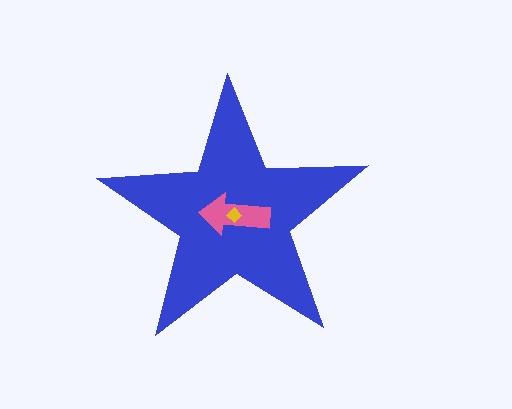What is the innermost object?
The yellow diamond.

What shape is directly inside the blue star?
The pink arrow.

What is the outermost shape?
The blue star.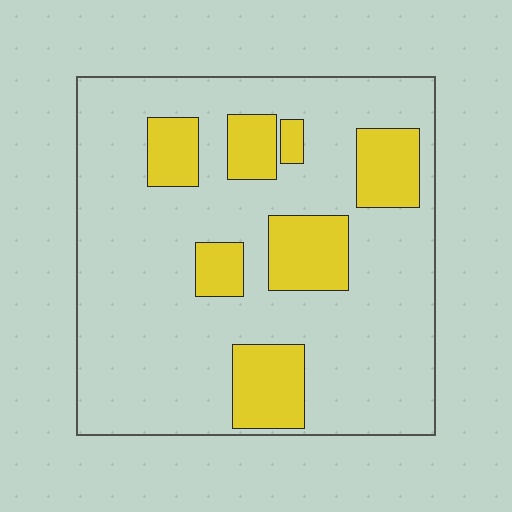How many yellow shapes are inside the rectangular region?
7.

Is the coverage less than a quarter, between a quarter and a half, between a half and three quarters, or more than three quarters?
Less than a quarter.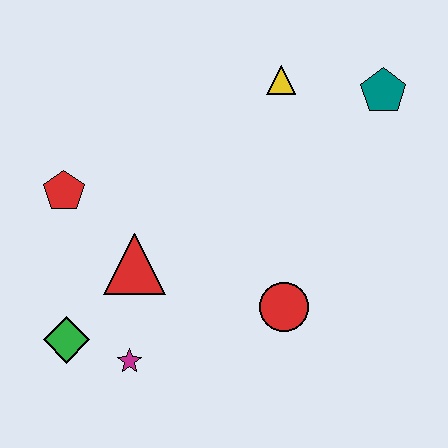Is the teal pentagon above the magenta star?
Yes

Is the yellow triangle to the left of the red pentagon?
No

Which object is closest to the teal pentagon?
The yellow triangle is closest to the teal pentagon.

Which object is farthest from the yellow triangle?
The green diamond is farthest from the yellow triangle.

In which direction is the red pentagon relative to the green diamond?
The red pentagon is above the green diamond.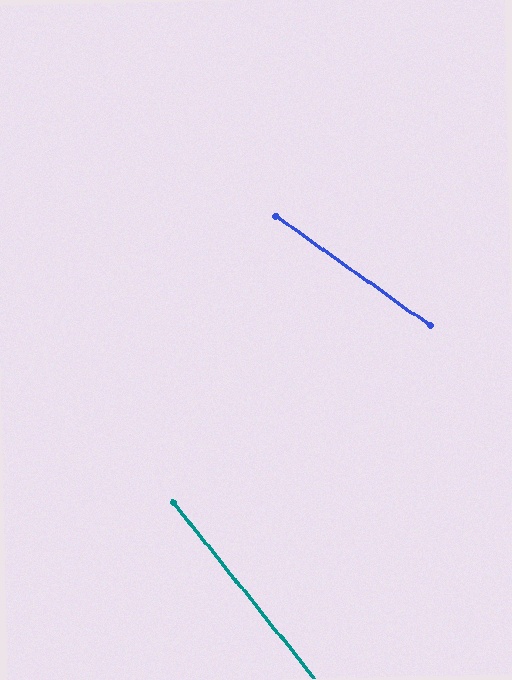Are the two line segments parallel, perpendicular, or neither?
Neither parallel nor perpendicular — they differ by about 16°.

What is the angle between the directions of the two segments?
Approximately 16 degrees.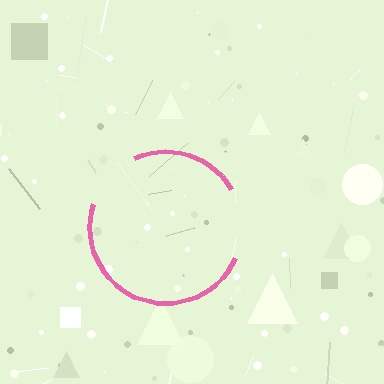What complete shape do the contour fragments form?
The contour fragments form a circle.